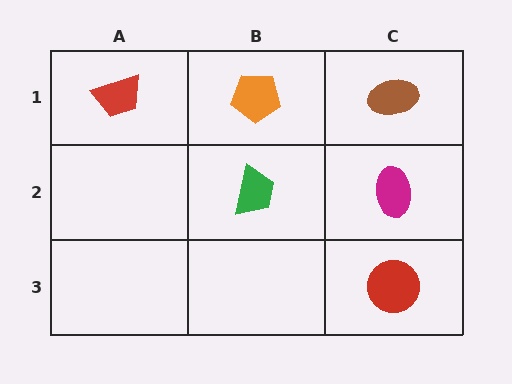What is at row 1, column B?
An orange pentagon.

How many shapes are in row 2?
2 shapes.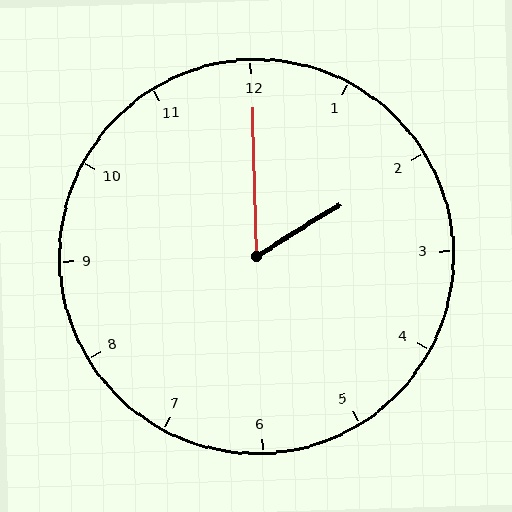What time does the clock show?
2:00.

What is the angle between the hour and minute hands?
Approximately 60 degrees.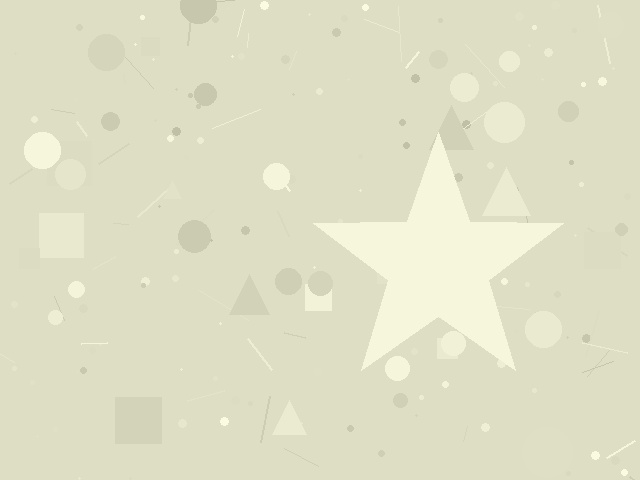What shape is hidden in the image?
A star is hidden in the image.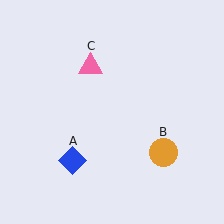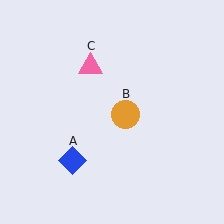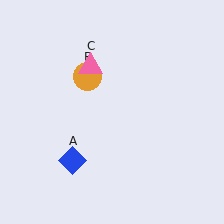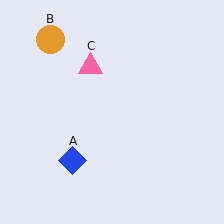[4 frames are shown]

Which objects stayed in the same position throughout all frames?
Blue diamond (object A) and pink triangle (object C) remained stationary.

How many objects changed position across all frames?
1 object changed position: orange circle (object B).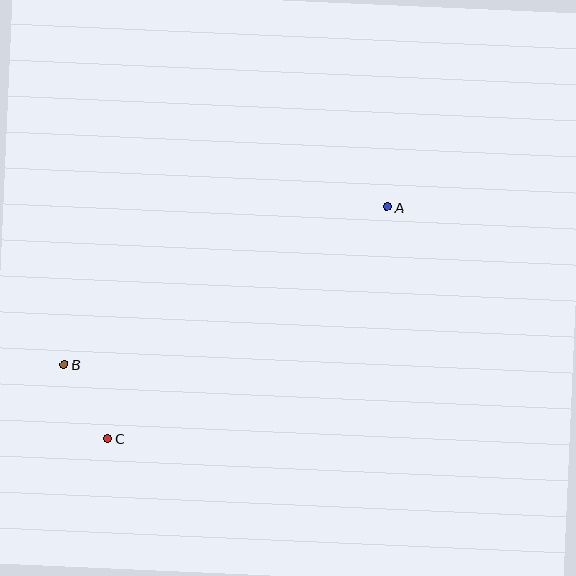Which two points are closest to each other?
Points B and C are closest to each other.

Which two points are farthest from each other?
Points A and C are farthest from each other.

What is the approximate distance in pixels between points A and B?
The distance between A and B is approximately 359 pixels.